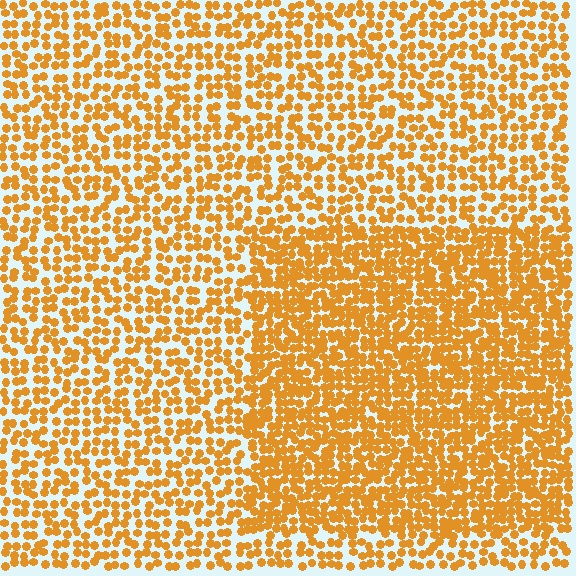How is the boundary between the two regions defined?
The boundary is defined by a change in element density (approximately 1.7x ratio). All elements are the same color, size, and shape.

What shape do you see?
I see a rectangle.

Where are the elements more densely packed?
The elements are more densely packed inside the rectangle boundary.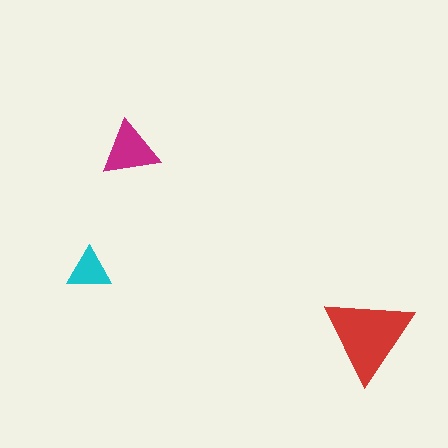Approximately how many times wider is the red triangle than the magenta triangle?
About 1.5 times wider.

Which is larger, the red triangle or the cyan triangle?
The red one.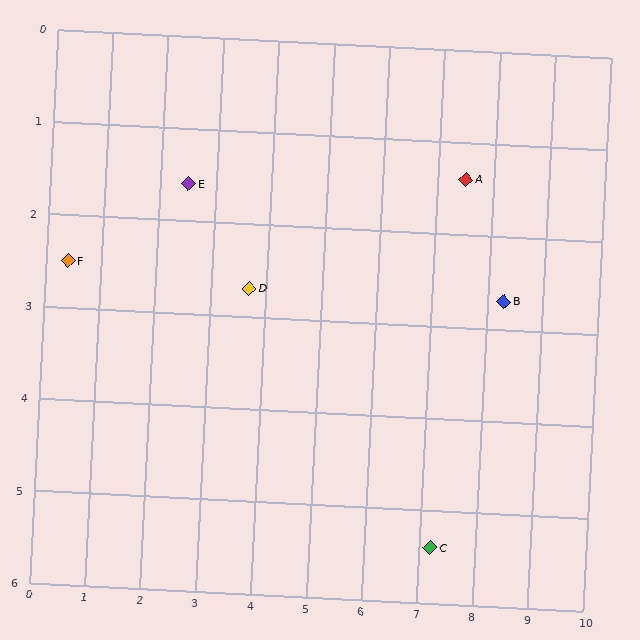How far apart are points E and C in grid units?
Points E and C are about 6.0 grid units apart.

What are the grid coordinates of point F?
Point F is at approximately (0.4, 2.5).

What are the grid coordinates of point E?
Point E is at approximately (2.5, 1.6).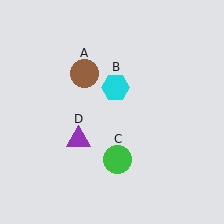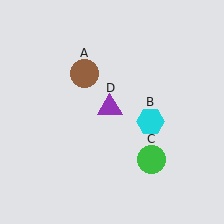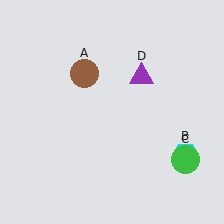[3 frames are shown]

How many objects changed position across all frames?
3 objects changed position: cyan hexagon (object B), green circle (object C), purple triangle (object D).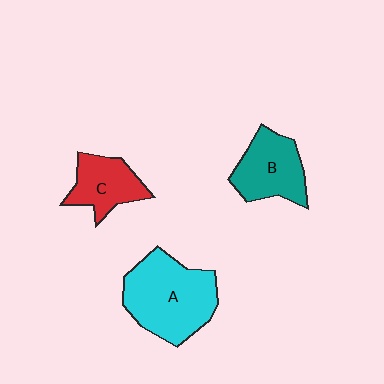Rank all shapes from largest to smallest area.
From largest to smallest: A (cyan), B (teal), C (red).